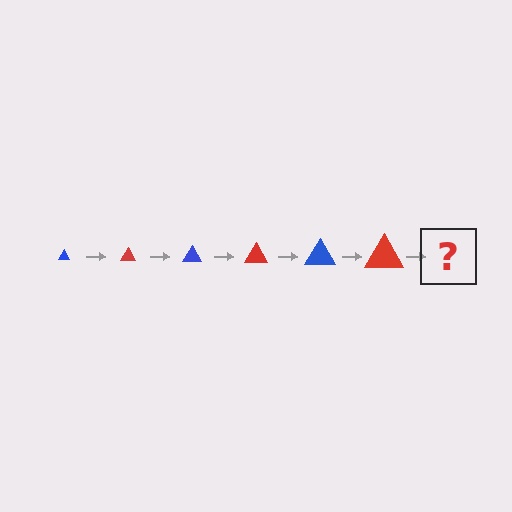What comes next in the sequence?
The next element should be a blue triangle, larger than the previous one.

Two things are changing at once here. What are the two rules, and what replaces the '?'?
The two rules are that the triangle grows larger each step and the color cycles through blue and red. The '?' should be a blue triangle, larger than the previous one.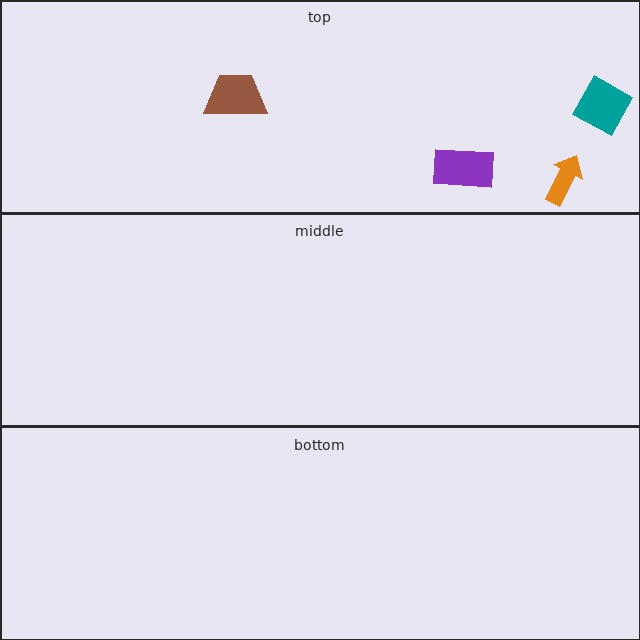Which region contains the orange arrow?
The top region.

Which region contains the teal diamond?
The top region.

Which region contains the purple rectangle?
The top region.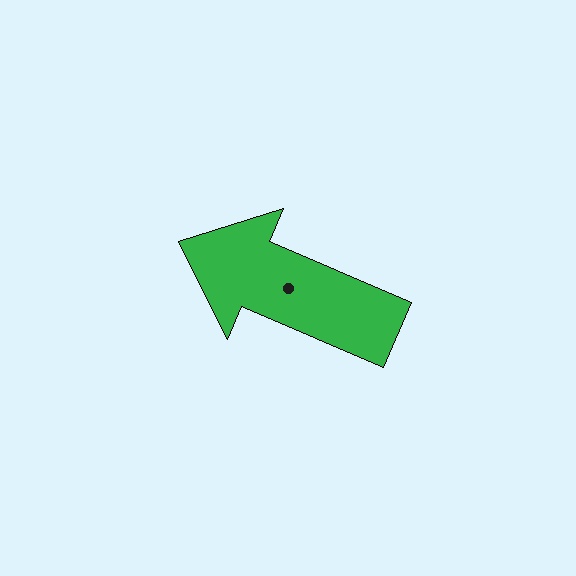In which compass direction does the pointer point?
Northwest.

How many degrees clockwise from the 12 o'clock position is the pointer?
Approximately 293 degrees.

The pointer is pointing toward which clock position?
Roughly 10 o'clock.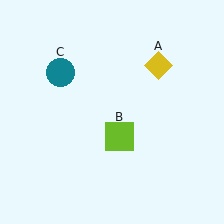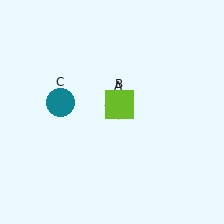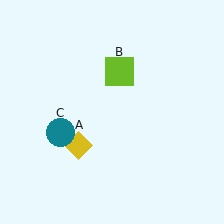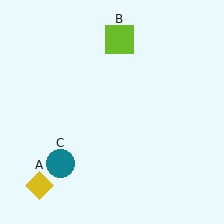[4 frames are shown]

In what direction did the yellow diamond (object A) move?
The yellow diamond (object A) moved down and to the left.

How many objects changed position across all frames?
3 objects changed position: yellow diamond (object A), lime square (object B), teal circle (object C).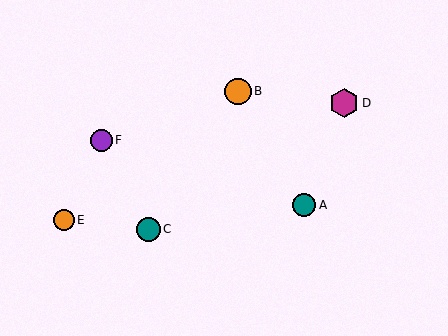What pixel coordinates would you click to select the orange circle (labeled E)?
Click at (64, 220) to select the orange circle E.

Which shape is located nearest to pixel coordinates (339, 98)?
The magenta hexagon (labeled D) at (344, 103) is nearest to that location.